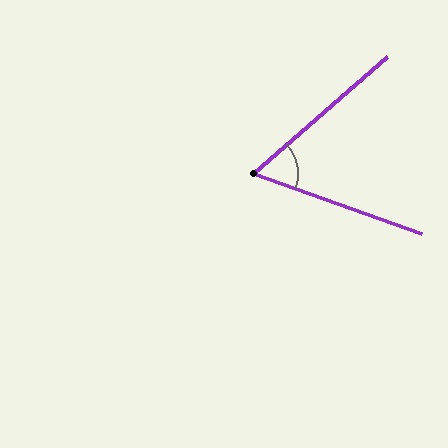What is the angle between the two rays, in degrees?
Approximately 61 degrees.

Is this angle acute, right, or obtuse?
It is acute.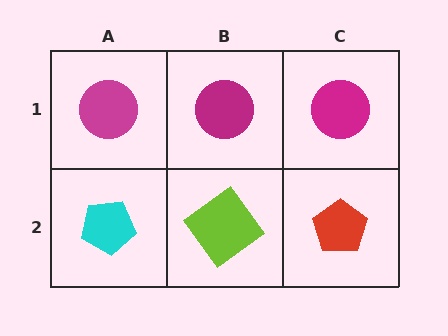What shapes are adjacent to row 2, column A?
A magenta circle (row 1, column A), a lime diamond (row 2, column B).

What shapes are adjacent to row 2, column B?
A magenta circle (row 1, column B), a cyan pentagon (row 2, column A), a red pentagon (row 2, column C).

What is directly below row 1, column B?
A lime diamond.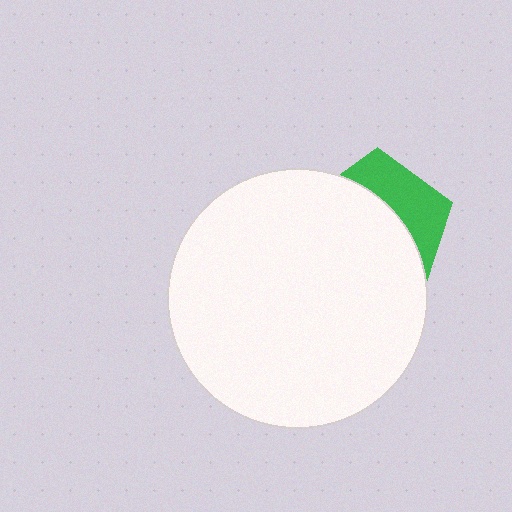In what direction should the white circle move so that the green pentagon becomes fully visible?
The white circle should move toward the lower-left. That is the shortest direction to clear the overlap and leave the green pentagon fully visible.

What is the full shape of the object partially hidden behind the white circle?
The partially hidden object is a green pentagon.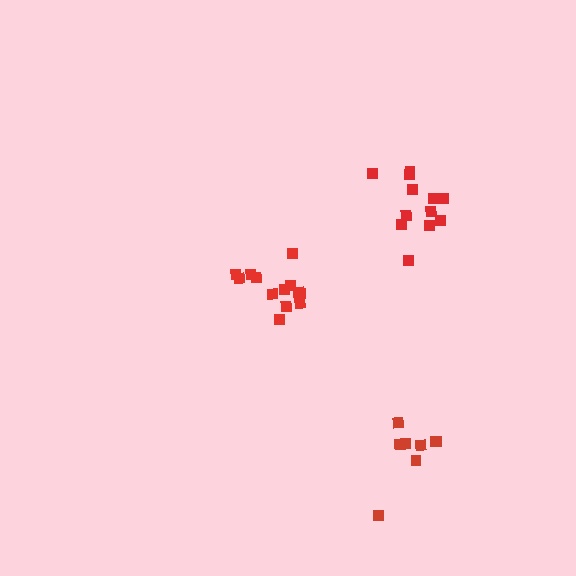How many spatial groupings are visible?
There are 3 spatial groupings.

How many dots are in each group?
Group 1: 12 dots, Group 2: 13 dots, Group 3: 8 dots (33 total).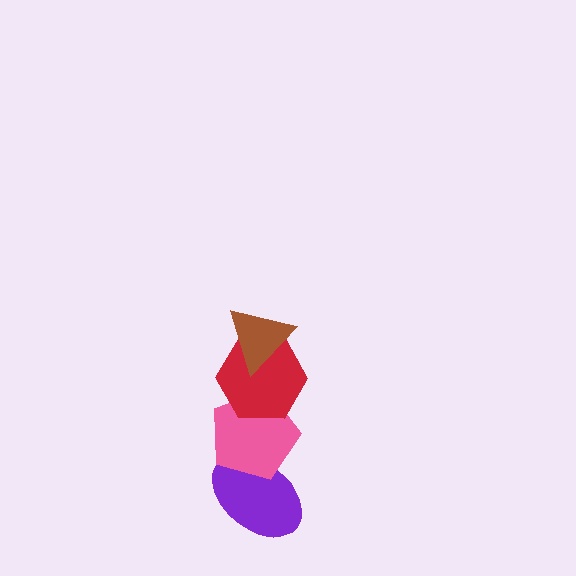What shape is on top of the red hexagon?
The brown triangle is on top of the red hexagon.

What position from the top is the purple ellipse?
The purple ellipse is 4th from the top.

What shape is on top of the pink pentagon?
The red hexagon is on top of the pink pentagon.